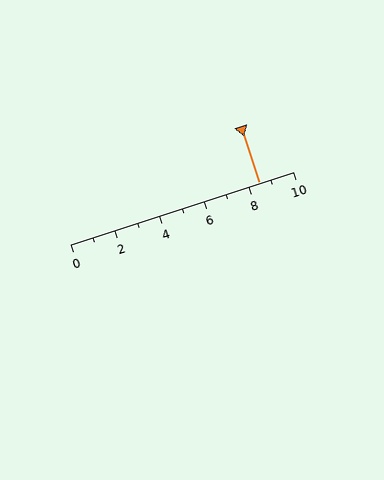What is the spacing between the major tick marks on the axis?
The major ticks are spaced 2 apart.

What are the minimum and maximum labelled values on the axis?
The axis runs from 0 to 10.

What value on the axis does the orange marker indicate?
The marker indicates approximately 8.5.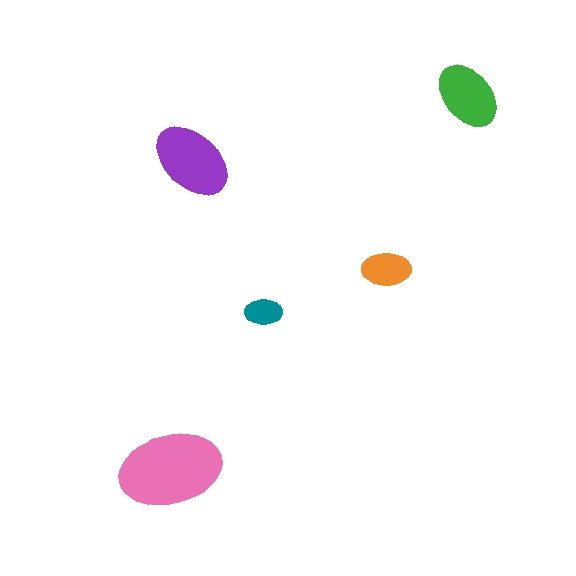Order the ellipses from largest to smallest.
the pink one, the purple one, the green one, the orange one, the teal one.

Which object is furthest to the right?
The green ellipse is rightmost.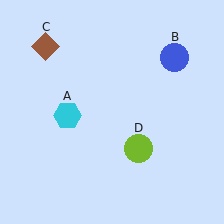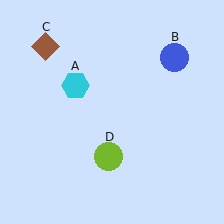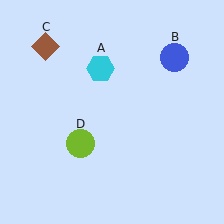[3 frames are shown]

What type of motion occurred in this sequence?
The cyan hexagon (object A), lime circle (object D) rotated clockwise around the center of the scene.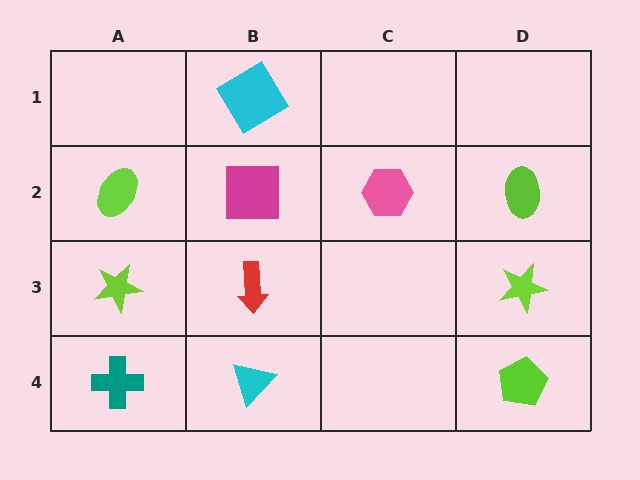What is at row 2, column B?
A magenta square.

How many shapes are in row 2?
4 shapes.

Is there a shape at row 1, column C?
No, that cell is empty.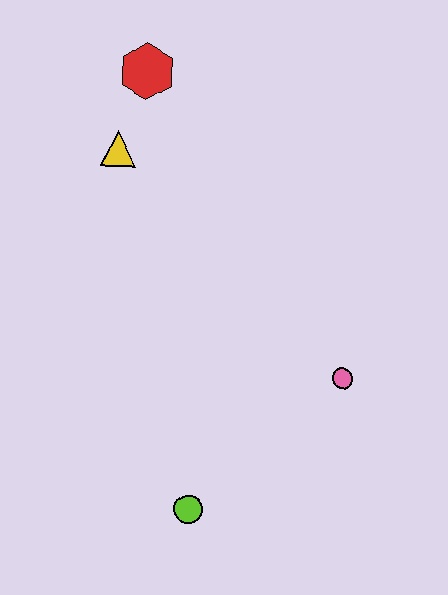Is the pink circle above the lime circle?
Yes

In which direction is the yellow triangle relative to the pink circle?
The yellow triangle is to the left of the pink circle.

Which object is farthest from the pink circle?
The red hexagon is farthest from the pink circle.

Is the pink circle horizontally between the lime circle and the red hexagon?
No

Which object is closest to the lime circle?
The pink circle is closest to the lime circle.